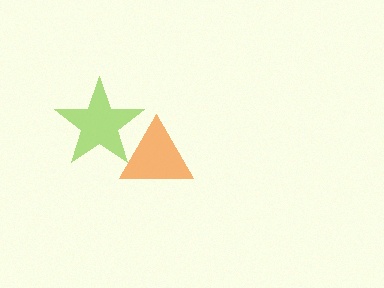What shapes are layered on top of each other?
The layered shapes are: an orange triangle, a lime star.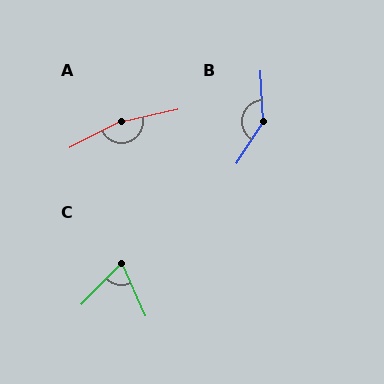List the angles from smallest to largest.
C (68°), B (145°), A (165°).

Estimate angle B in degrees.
Approximately 145 degrees.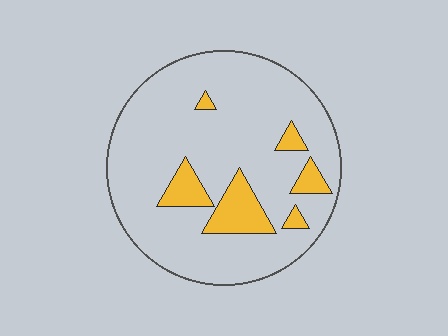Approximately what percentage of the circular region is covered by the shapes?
Approximately 15%.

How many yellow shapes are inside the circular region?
6.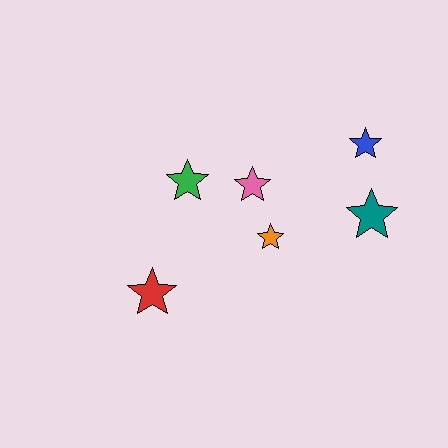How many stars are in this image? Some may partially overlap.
There are 6 stars.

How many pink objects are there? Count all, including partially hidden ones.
There is 1 pink object.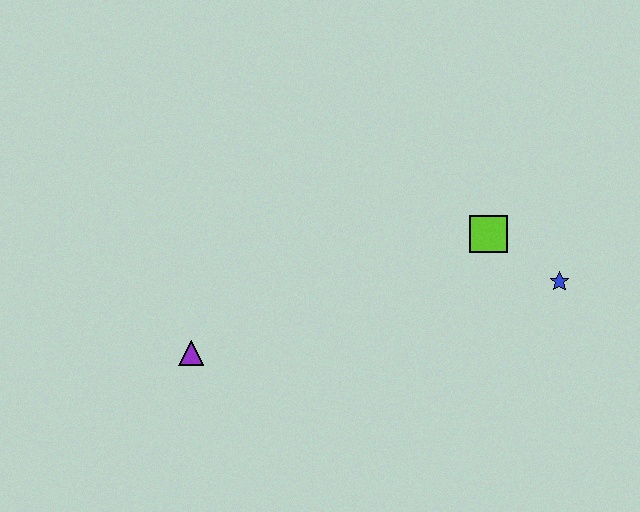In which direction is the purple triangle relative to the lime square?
The purple triangle is to the left of the lime square.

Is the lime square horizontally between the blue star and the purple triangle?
Yes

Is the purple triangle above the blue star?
No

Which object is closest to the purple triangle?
The lime square is closest to the purple triangle.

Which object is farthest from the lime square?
The purple triangle is farthest from the lime square.